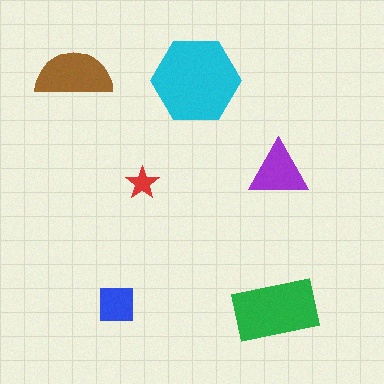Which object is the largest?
The cyan hexagon.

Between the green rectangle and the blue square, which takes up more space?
The green rectangle.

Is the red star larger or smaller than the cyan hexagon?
Smaller.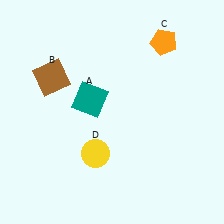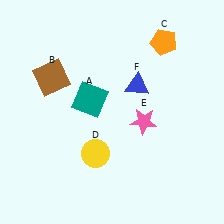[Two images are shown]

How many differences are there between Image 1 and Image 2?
There are 2 differences between the two images.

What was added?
A pink star (E), a blue triangle (F) were added in Image 2.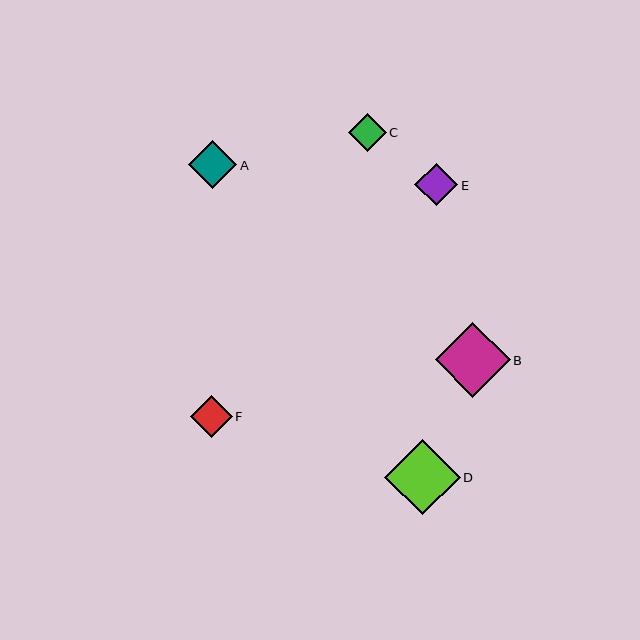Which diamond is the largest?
Diamond D is the largest with a size of approximately 75 pixels.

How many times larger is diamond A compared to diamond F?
Diamond A is approximately 1.2 times the size of diamond F.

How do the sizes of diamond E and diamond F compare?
Diamond E and diamond F are approximately the same size.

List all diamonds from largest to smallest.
From largest to smallest: D, B, A, E, F, C.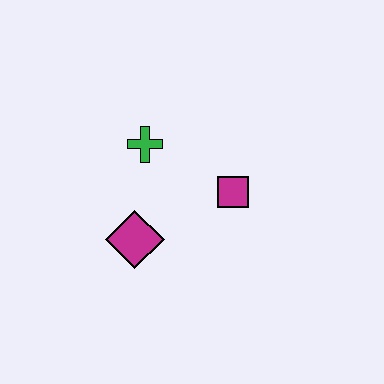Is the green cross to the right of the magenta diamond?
Yes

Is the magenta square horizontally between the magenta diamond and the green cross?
No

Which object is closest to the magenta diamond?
The green cross is closest to the magenta diamond.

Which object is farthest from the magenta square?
The magenta diamond is farthest from the magenta square.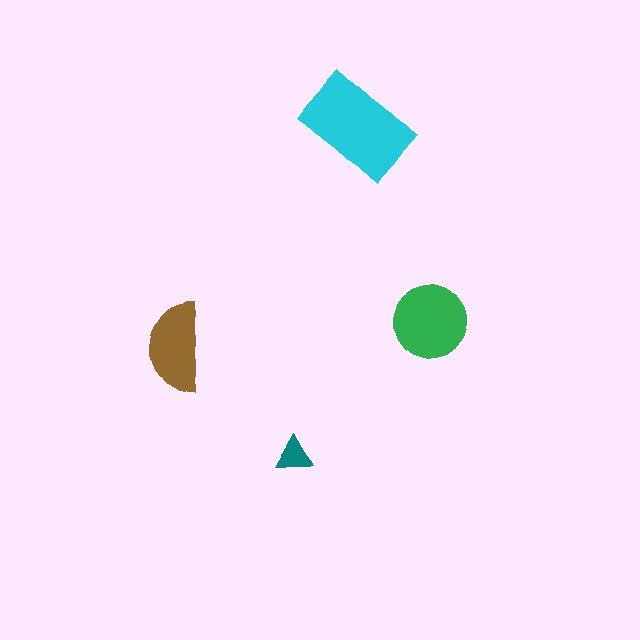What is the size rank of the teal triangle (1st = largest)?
4th.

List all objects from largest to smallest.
The cyan rectangle, the green circle, the brown semicircle, the teal triangle.